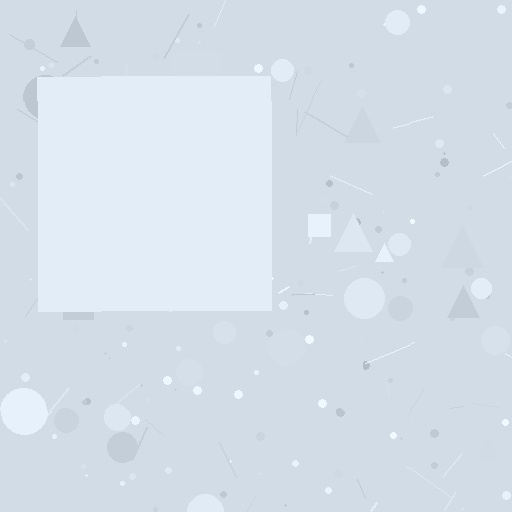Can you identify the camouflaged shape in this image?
The camouflaged shape is a square.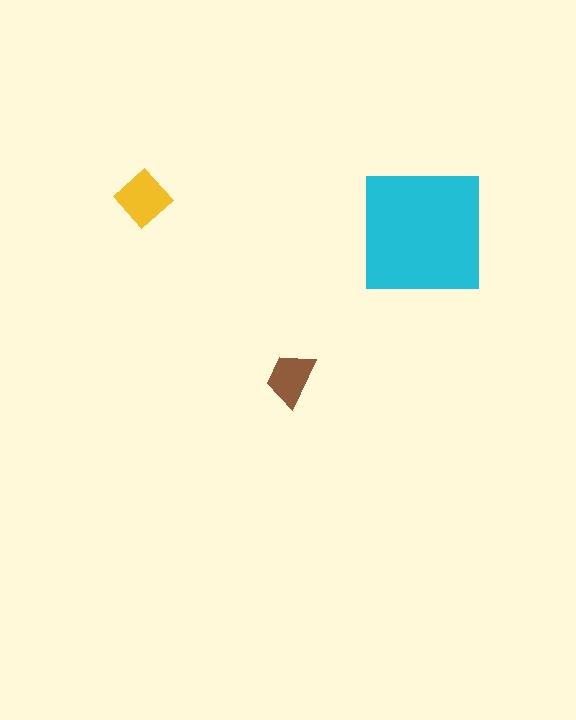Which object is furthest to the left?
The yellow diamond is leftmost.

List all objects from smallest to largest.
The brown trapezoid, the yellow diamond, the cyan square.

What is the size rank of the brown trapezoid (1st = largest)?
3rd.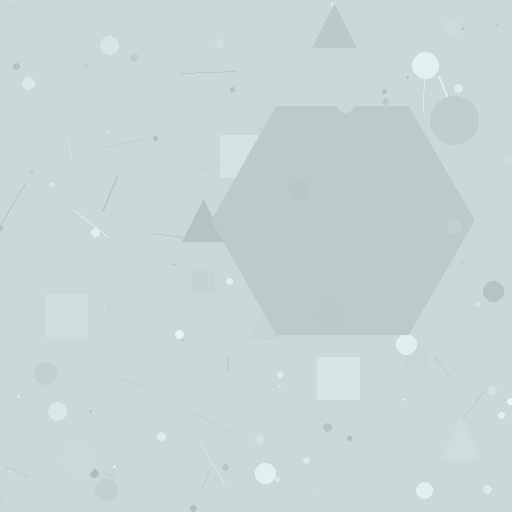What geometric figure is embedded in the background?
A hexagon is embedded in the background.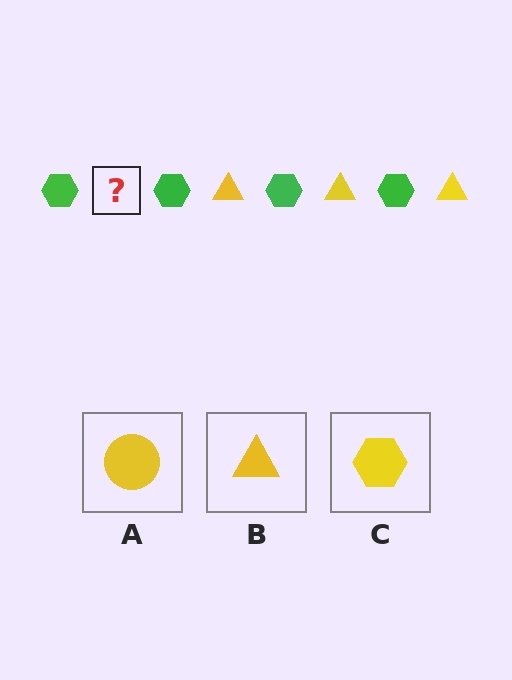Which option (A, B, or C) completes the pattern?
B.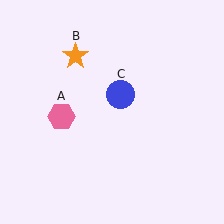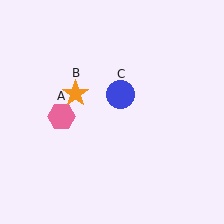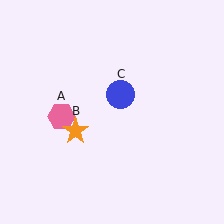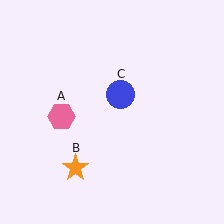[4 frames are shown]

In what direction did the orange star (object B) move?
The orange star (object B) moved down.